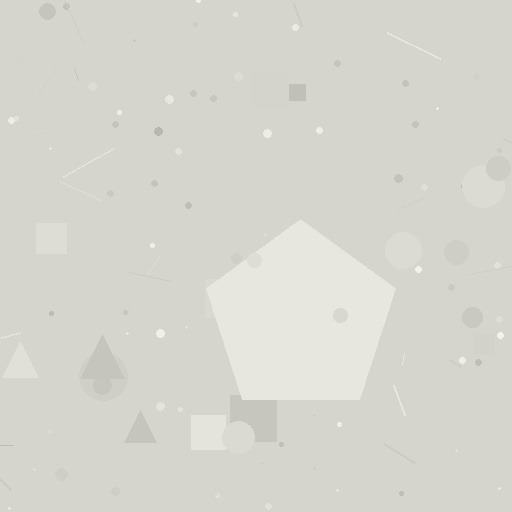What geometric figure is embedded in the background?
A pentagon is embedded in the background.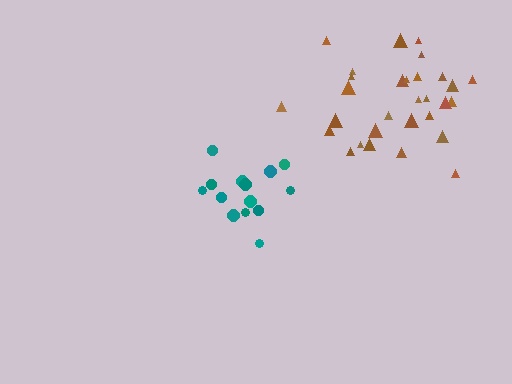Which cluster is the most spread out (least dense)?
Brown.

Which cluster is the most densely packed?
Teal.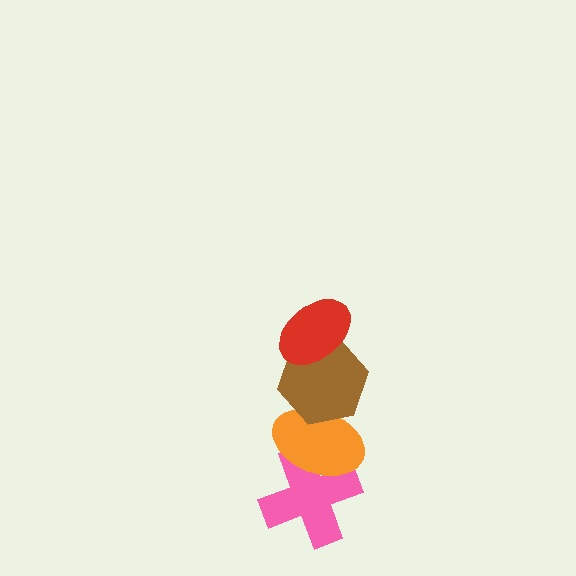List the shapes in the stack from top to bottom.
From top to bottom: the red ellipse, the brown hexagon, the orange ellipse, the pink cross.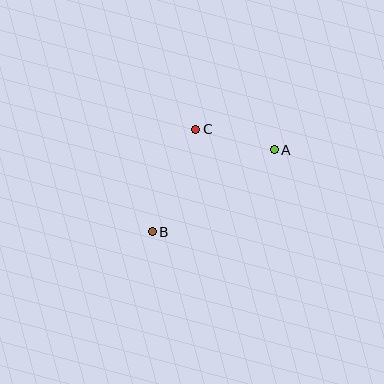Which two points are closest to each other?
Points A and C are closest to each other.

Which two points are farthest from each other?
Points A and B are farthest from each other.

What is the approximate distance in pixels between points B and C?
The distance between B and C is approximately 111 pixels.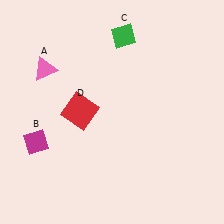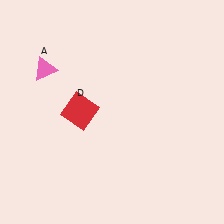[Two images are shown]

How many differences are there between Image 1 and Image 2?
There are 2 differences between the two images.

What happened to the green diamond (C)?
The green diamond (C) was removed in Image 2. It was in the top-right area of Image 1.